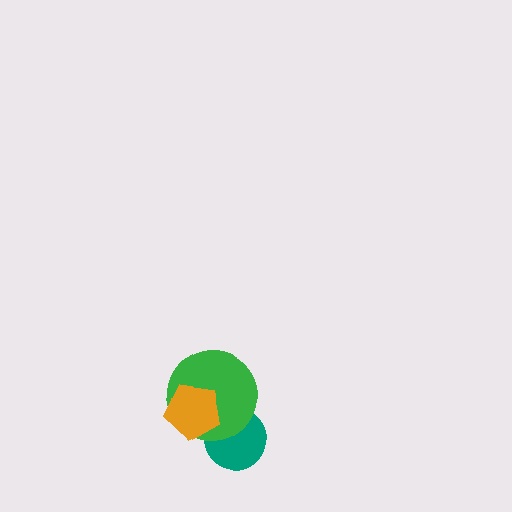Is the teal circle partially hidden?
Yes, it is partially covered by another shape.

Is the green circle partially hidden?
Yes, it is partially covered by another shape.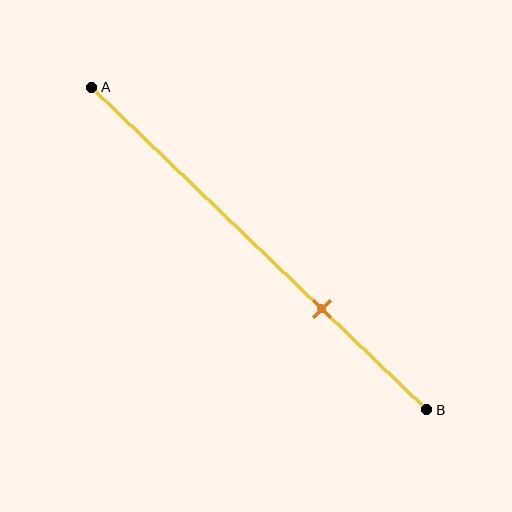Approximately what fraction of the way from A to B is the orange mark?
The orange mark is approximately 70% of the way from A to B.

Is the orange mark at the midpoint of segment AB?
No, the mark is at about 70% from A, not at the 50% midpoint.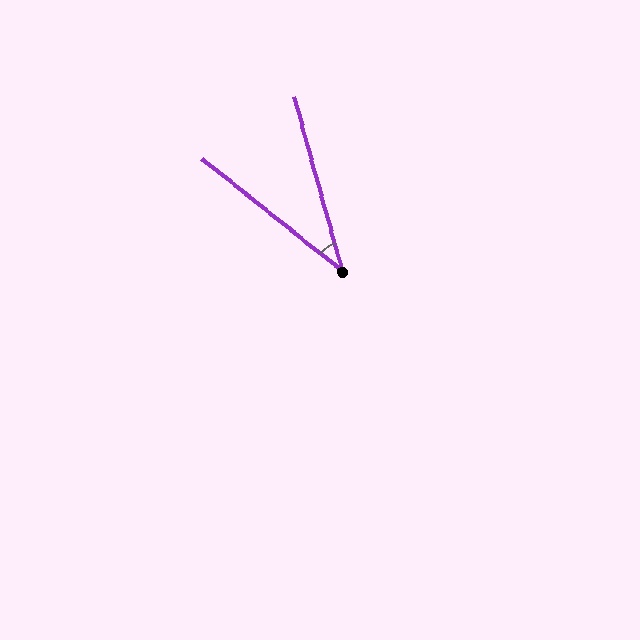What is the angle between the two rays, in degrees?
Approximately 36 degrees.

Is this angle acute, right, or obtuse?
It is acute.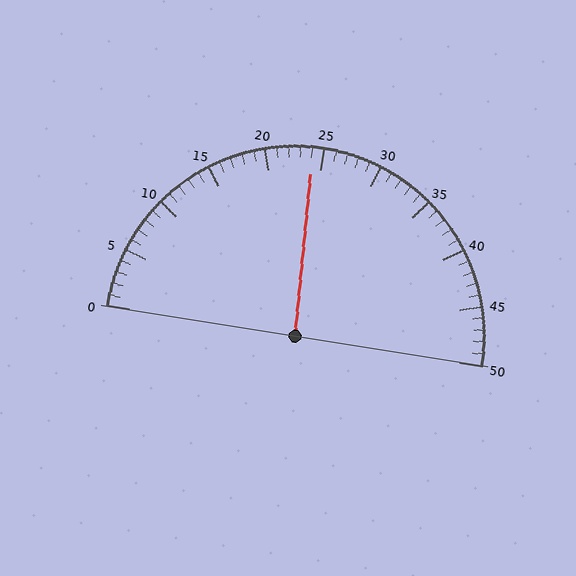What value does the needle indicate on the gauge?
The needle indicates approximately 24.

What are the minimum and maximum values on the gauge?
The gauge ranges from 0 to 50.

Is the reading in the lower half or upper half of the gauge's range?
The reading is in the lower half of the range (0 to 50).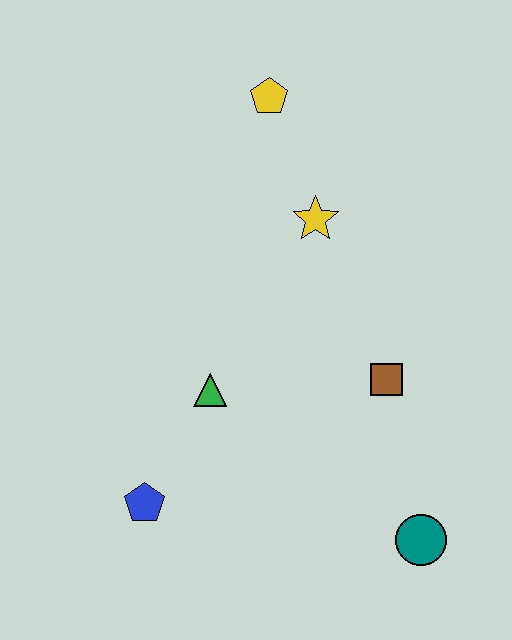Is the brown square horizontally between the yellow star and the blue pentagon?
No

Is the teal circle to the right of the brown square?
Yes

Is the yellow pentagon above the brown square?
Yes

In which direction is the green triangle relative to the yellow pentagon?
The green triangle is below the yellow pentagon.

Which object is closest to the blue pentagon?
The green triangle is closest to the blue pentagon.